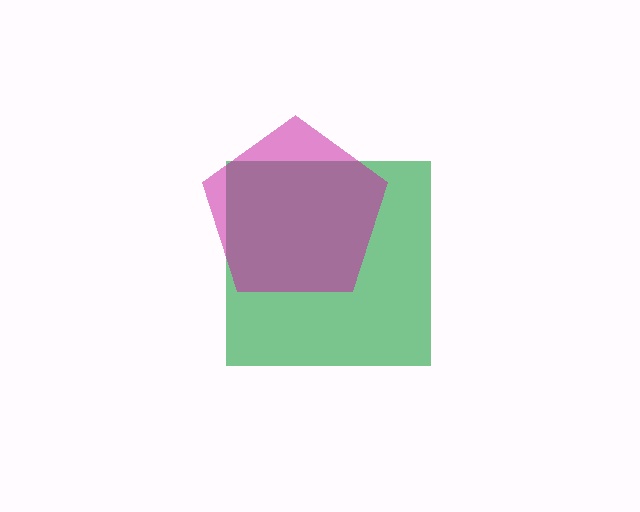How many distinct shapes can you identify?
There are 2 distinct shapes: a green square, a magenta pentagon.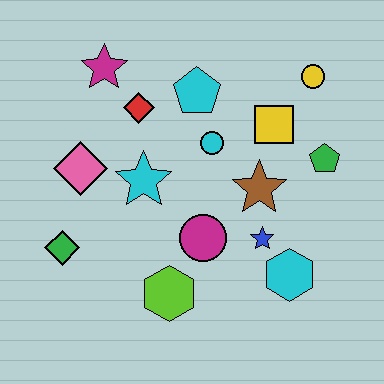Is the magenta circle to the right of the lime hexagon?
Yes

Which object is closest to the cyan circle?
The cyan pentagon is closest to the cyan circle.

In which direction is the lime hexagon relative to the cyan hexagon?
The lime hexagon is to the left of the cyan hexagon.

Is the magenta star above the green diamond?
Yes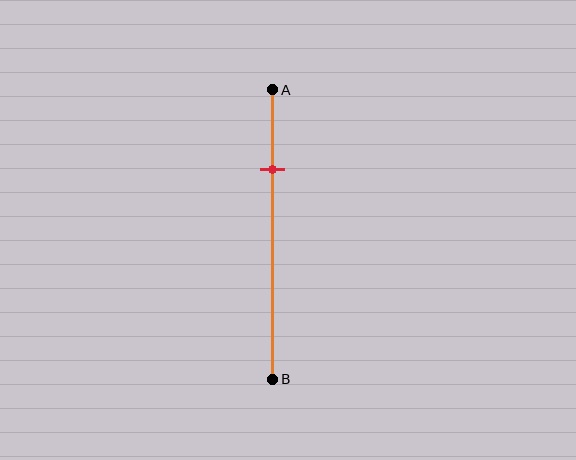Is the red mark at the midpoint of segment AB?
No, the mark is at about 30% from A, not at the 50% midpoint.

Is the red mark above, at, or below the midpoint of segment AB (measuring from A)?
The red mark is above the midpoint of segment AB.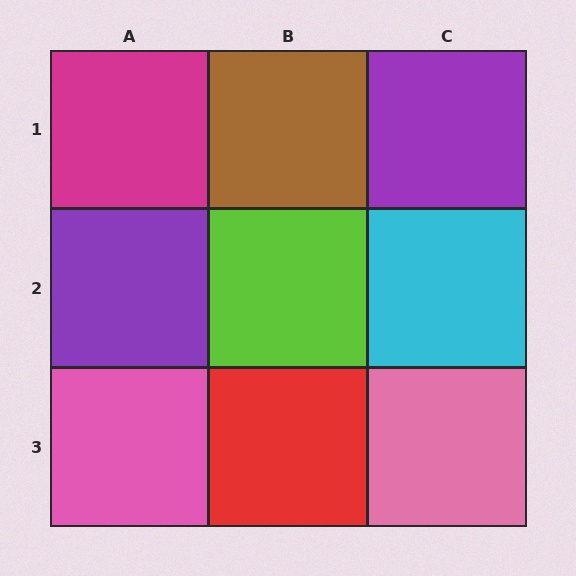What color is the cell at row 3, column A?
Pink.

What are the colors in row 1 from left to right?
Magenta, brown, purple.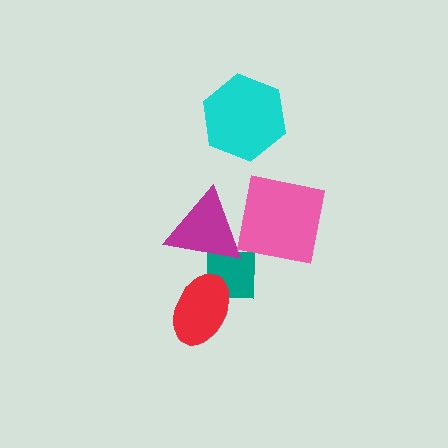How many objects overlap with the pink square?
0 objects overlap with the pink square.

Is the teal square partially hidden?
Yes, it is partially covered by another shape.